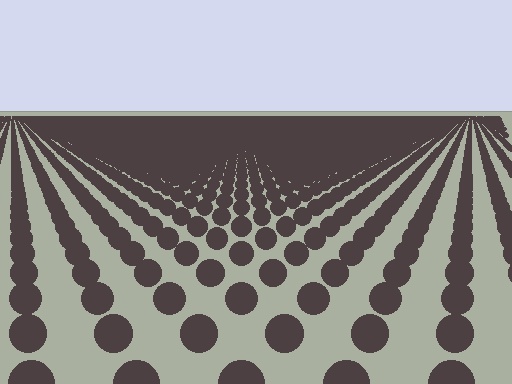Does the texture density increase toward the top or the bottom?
Density increases toward the top.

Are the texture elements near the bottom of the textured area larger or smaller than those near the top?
Larger. Near the bottom, elements are closer to the viewer and appear at a bigger on-screen size.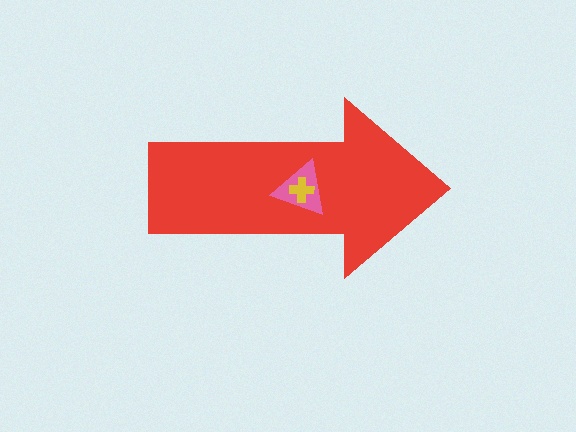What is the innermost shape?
The yellow cross.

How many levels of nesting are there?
3.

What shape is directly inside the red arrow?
The pink triangle.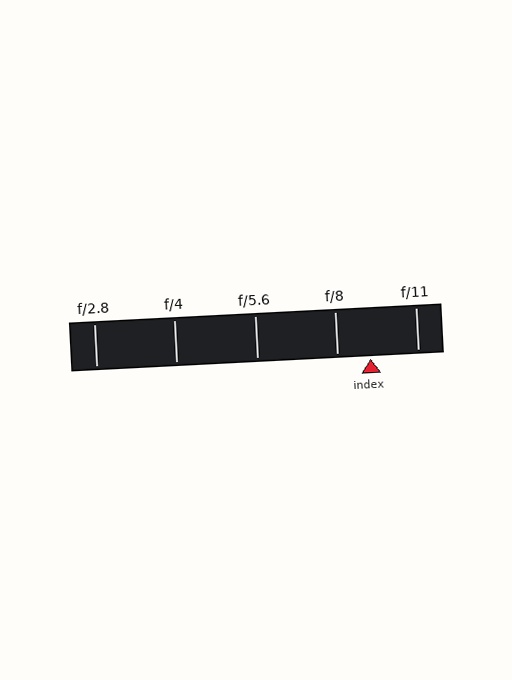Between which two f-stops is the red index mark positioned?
The index mark is between f/8 and f/11.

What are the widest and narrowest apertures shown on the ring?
The widest aperture shown is f/2.8 and the narrowest is f/11.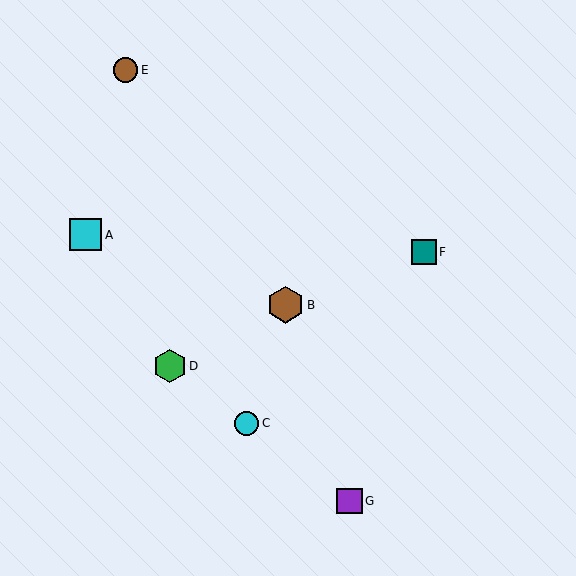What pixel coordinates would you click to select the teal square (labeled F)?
Click at (424, 252) to select the teal square F.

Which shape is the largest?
The brown hexagon (labeled B) is the largest.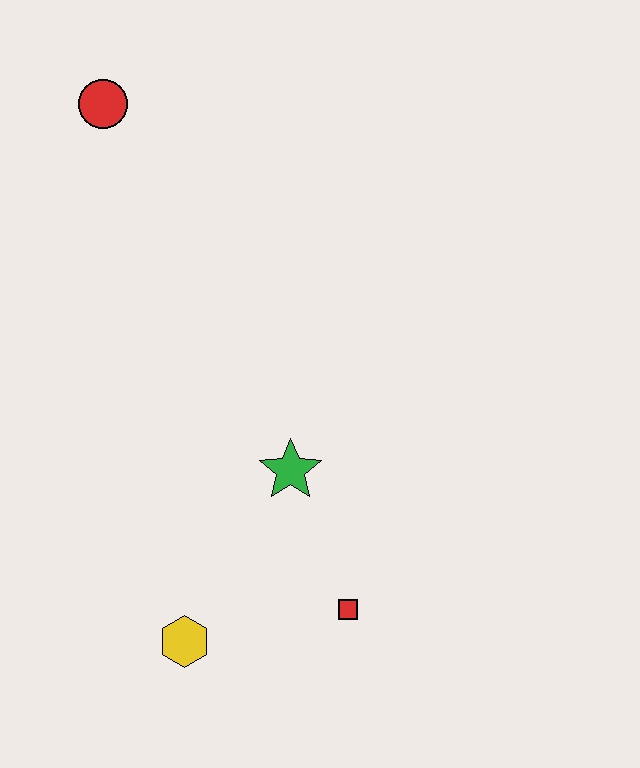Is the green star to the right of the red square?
No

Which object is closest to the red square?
The green star is closest to the red square.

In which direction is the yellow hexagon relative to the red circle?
The yellow hexagon is below the red circle.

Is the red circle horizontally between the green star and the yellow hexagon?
No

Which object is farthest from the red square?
The red circle is farthest from the red square.